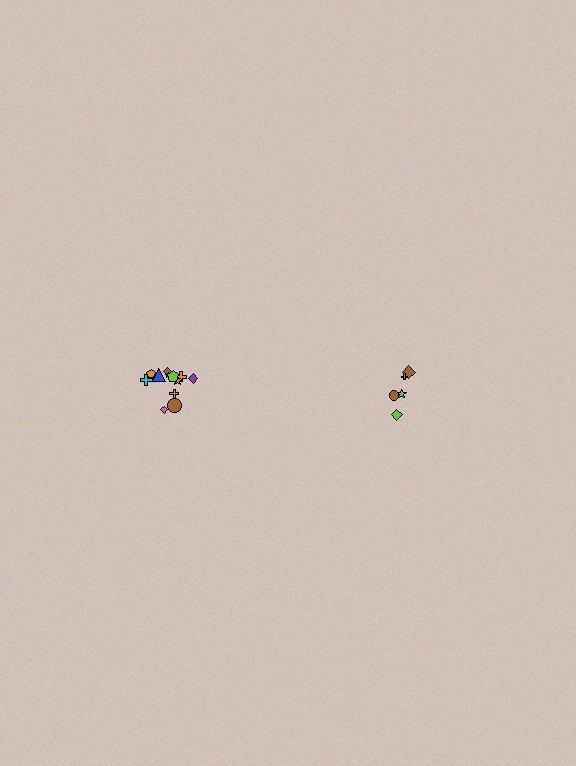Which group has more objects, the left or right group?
The left group.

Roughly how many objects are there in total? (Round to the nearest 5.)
Roughly 15 objects in total.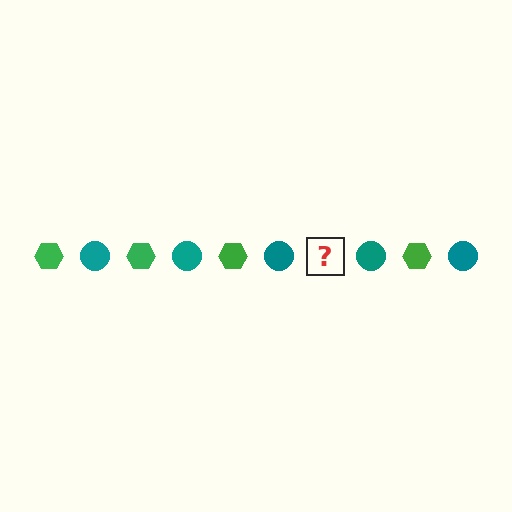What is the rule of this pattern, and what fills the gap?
The rule is that the pattern alternates between green hexagon and teal circle. The gap should be filled with a green hexagon.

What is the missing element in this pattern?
The missing element is a green hexagon.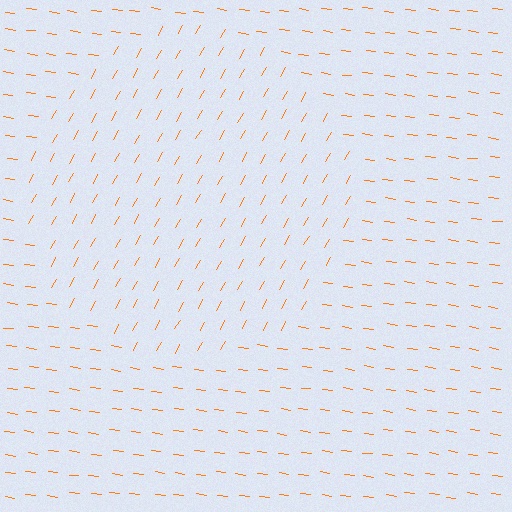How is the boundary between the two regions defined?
The boundary is defined purely by a change in line orientation (approximately 68 degrees difference). All lines are the same color and thickness.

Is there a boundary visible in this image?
Yes, there is a texture boundary formed by a change in line orientation.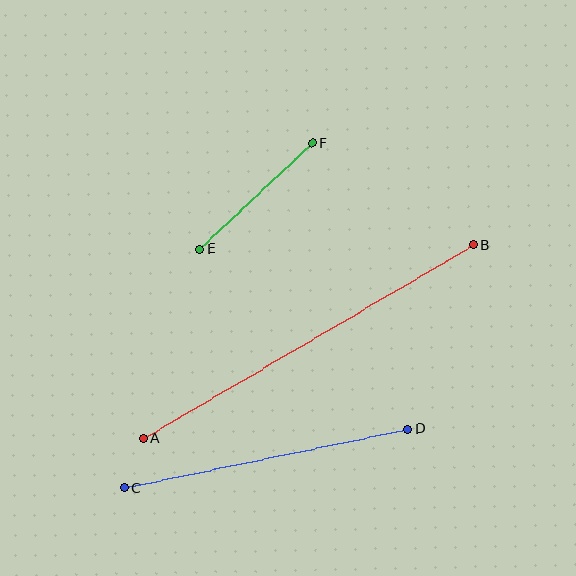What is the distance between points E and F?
The distance is approximately 154 pixels.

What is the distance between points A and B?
The distance is approximately 382 pixels.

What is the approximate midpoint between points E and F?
The midpoint is at approximately (256, 196) pixels.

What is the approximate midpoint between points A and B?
The midpoint is at approximately (308, 342) pixels.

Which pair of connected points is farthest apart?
Points A and B are farthest apart.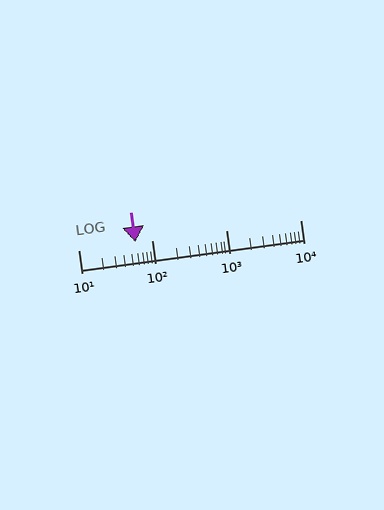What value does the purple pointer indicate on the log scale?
The pointer indicates approximately 58.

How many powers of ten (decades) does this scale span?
The scale spans 3 decades, from 10 to 10000.